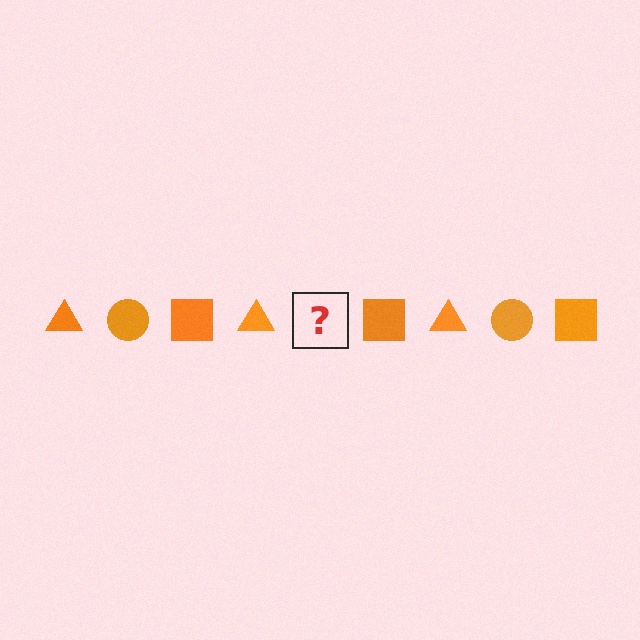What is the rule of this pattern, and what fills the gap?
The rule is that the pattern cycles through triangle, circle, square shapes in orange. The gap should be filled with an orange circle.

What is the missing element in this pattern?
The missing element is an orange circle.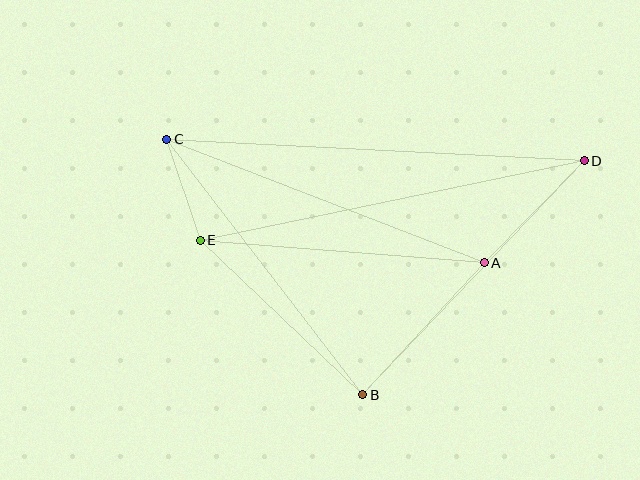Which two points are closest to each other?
Points C and E are closest to each other.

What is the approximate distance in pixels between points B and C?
The distance between B and C is approximately 322 pixels.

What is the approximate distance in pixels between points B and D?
The distance between B and D is approximately 322 pixels.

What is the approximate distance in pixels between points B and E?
The distance between B and E is approximately 224 pixels.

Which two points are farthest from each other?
Points C and D are farthest from each other.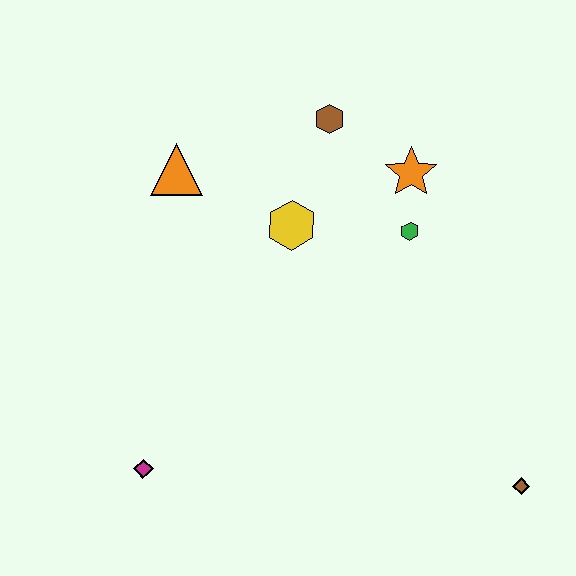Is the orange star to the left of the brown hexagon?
No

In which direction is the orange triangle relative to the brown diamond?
The orange triangle is to the left of the brown diamond.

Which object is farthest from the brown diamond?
The orange triangle is farthest from the brown diamond.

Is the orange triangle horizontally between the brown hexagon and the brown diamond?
No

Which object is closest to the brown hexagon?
The orange star is closest to the brown hexagon.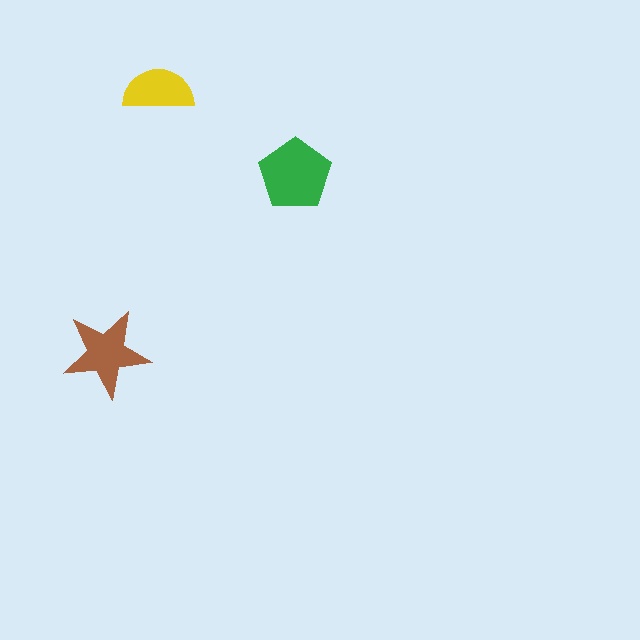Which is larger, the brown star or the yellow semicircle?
The brown star.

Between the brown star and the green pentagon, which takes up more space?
The green pentagon.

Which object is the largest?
The green pentagon.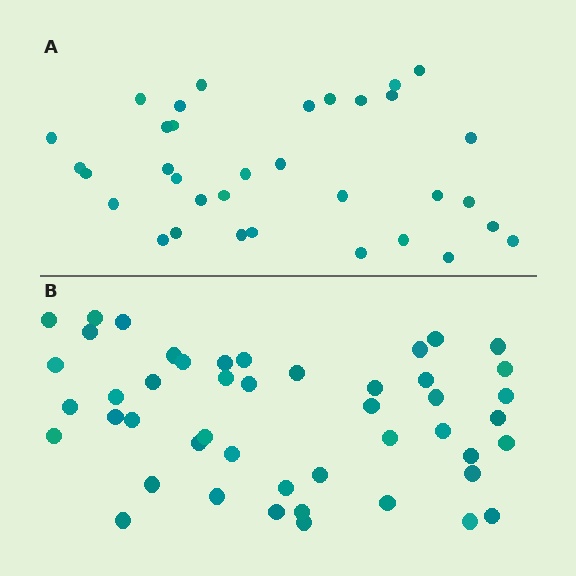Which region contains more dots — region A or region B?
Region B (the bottom region) has more dots.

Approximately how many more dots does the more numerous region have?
Region B has approximately 15 more dots than region A.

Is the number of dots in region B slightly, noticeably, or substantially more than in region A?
Region B has noticeably more, but not dramatically so. The ratio is roughly 1.4 to 1.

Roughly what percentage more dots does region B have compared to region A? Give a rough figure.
About 40% more.